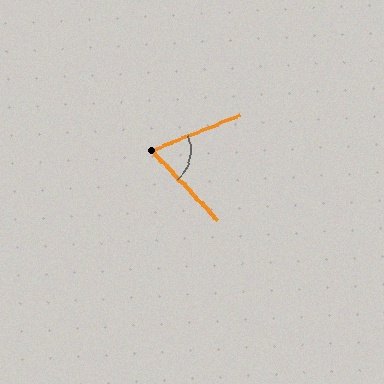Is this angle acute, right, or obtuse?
It is acute.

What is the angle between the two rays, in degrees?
Approximately 68 degrees.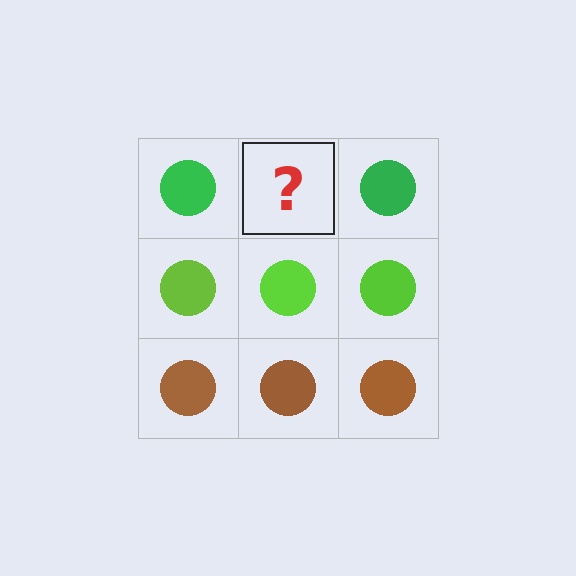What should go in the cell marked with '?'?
The missing cell should contain a green circle.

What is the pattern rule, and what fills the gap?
The rule is that each row has a consistent color. The gap should be filled with a green circle.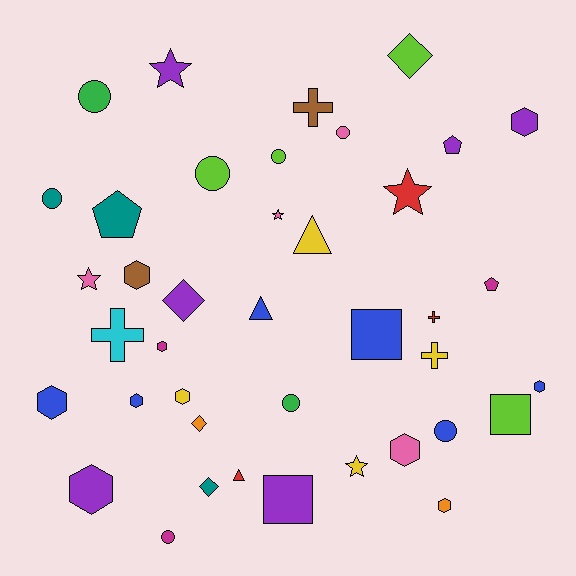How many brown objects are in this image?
There are 2 brown objects.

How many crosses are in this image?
There are 4 crosses.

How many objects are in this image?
There are 40 objects.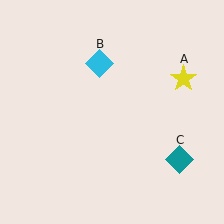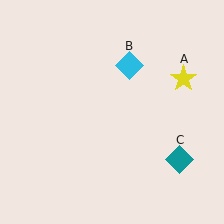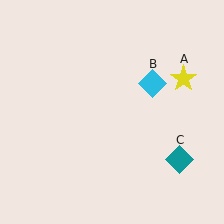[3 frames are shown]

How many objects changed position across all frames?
1 object changed position: cyan diamond (object B).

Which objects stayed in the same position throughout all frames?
Yellow star (object A) and teal diamond (object C) remained stationary.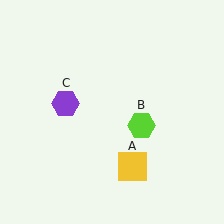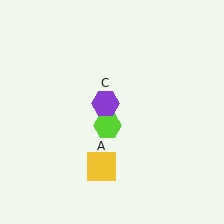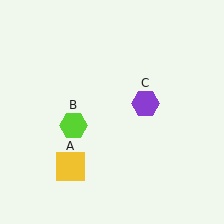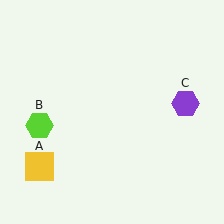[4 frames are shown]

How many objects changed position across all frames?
3 objects changed position: yellow square (object A), lime hexagon (object B), purple hexagon (object C).